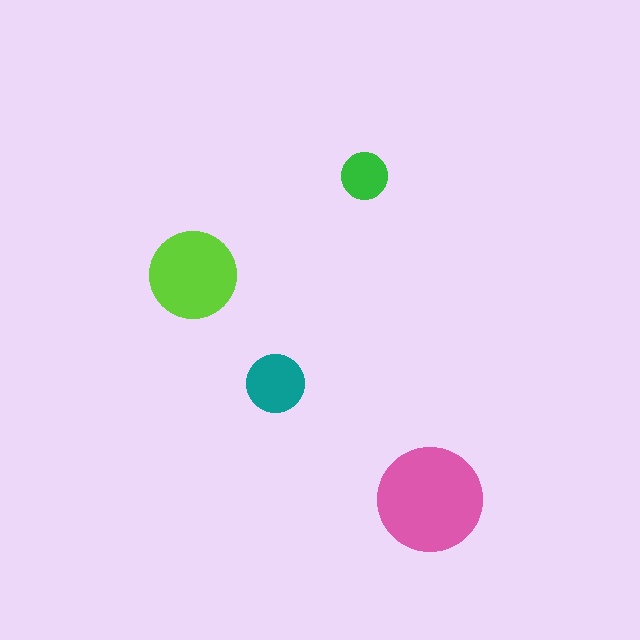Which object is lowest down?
The pink circle is bottommost.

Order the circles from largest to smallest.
the pink one, the lime one, the teal one, the green one.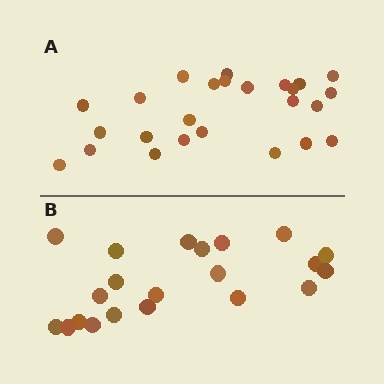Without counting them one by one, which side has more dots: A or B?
Region A (the top region) has more dots.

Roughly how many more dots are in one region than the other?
Region A has about 4 more dots than region B.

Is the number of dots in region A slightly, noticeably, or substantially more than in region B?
Region A has only slightly more — the two regions are fairly close. The ratio is roughly 1.2 to 1.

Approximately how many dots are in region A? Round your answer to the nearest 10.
About 20 dots. (The exact count is 25, which rounds to 20.)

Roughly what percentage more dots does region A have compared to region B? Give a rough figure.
About 20% more.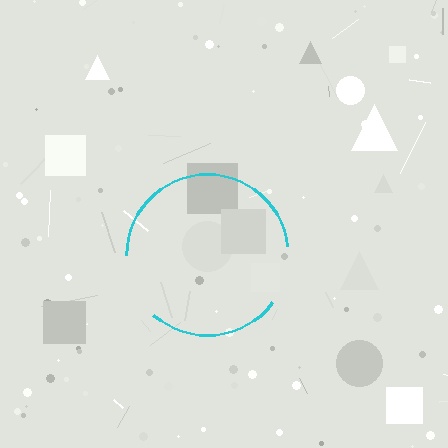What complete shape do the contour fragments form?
The contour fragments form a circle.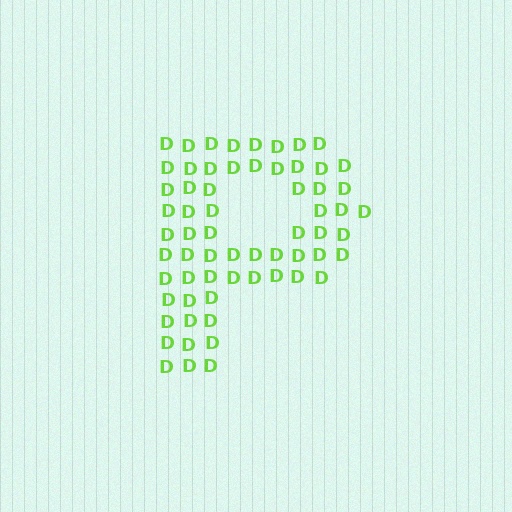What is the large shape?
The large shape is the letter P.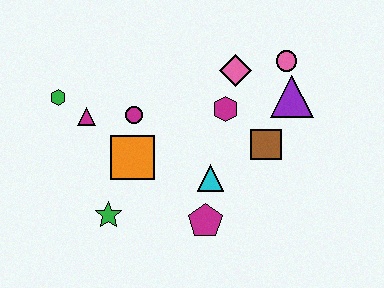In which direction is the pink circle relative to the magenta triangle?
The pink circle is to the right of the magenta triangle.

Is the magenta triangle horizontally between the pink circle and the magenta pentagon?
No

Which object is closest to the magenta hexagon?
The pink diamond is closest to the magenta hexagon.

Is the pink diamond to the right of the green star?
Yes